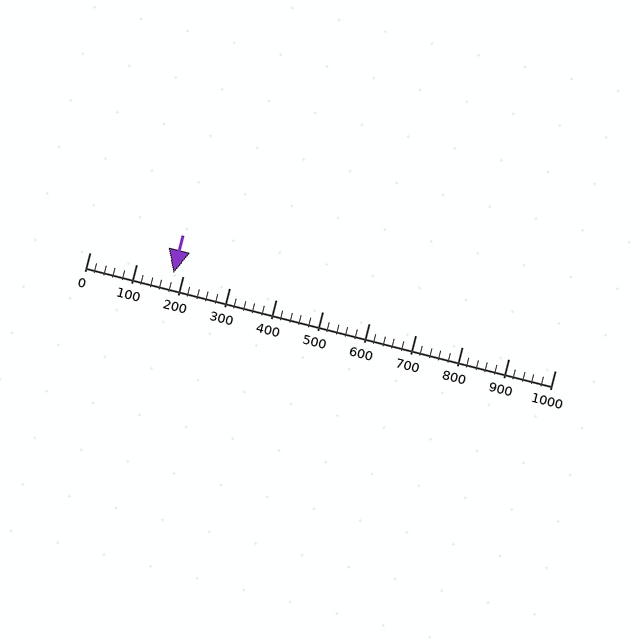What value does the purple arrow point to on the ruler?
The purple arrow points to approximately 180.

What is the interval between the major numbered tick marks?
The major tick marks are spaced 100 units apart.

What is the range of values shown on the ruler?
The ruler shows values from 0 to 1000.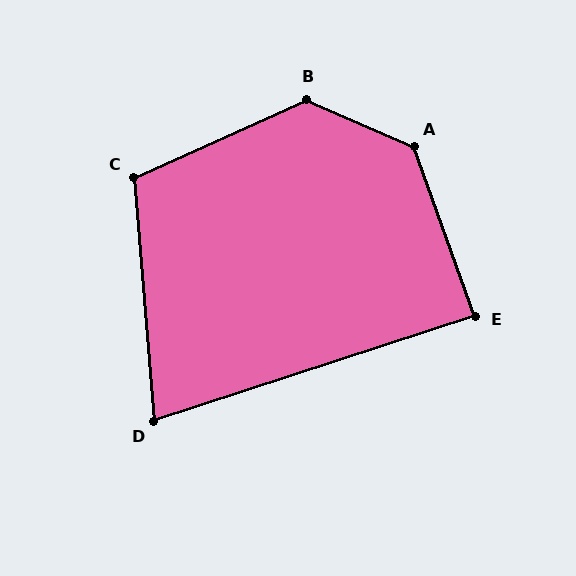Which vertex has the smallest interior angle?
D, at approximately 77 degrees.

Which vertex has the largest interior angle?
A, at approximately 133 degrees.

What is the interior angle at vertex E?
Approximately 88 degrees (approximately right).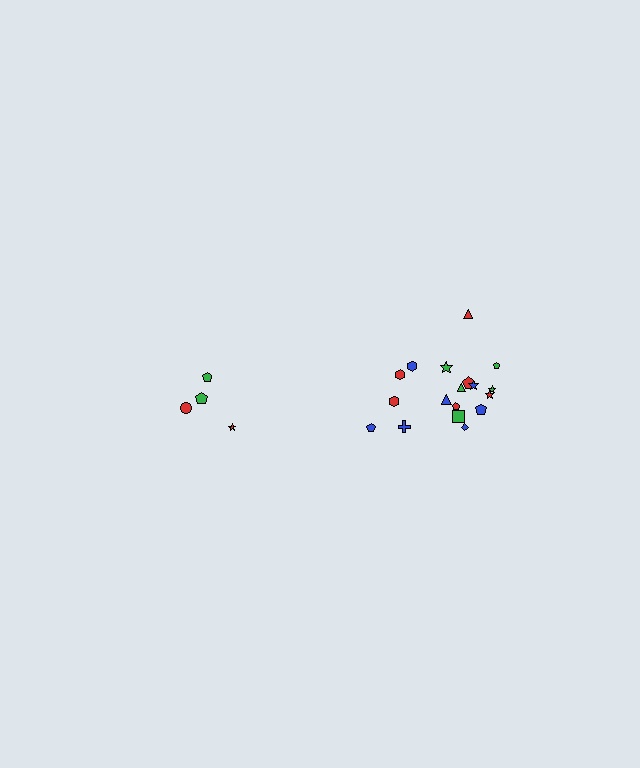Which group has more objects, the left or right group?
The right group.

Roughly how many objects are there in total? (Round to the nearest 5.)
Roughly 20 objects in total.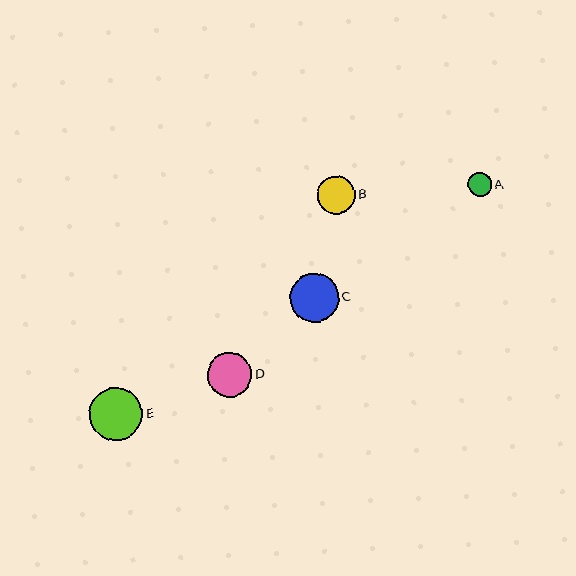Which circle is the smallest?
Circle A is the smallest with a size of approximately 23 pixels.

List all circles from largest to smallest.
From largest to smallest: E, C, D, B, A.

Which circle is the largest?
Circle E is the largest with a size of approximately 53 pixels.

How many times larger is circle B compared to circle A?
Circle B is approximately 1.6 times the size of circle A.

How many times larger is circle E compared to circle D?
Circle E is approximately 1.2 times the size of circle D.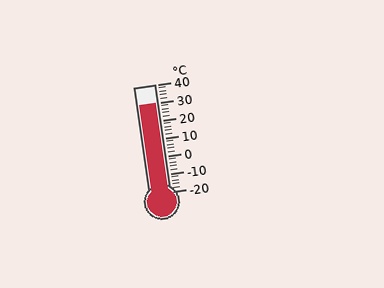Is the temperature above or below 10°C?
The temperature is above 10°C.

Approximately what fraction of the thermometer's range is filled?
The thermometer is filled to approximately 85% of its range.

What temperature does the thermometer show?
The thermometer shows approximately 30°C.